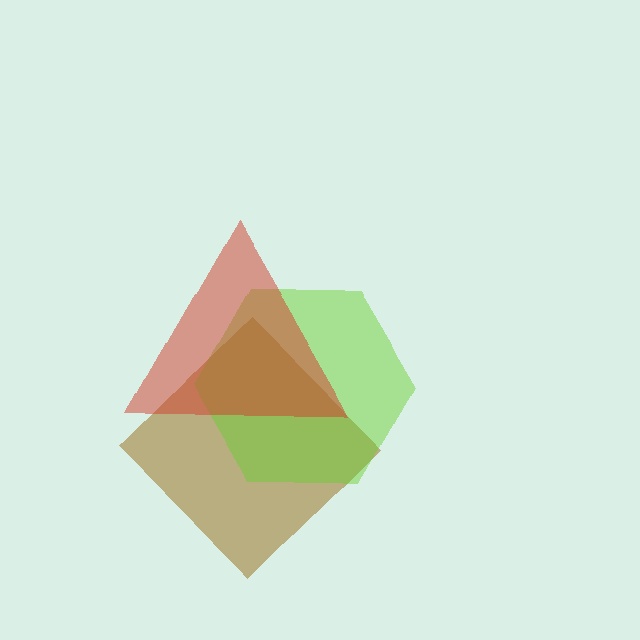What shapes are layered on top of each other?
The layered shapes are: a brown diamond, a lime hexagon, a red triangle.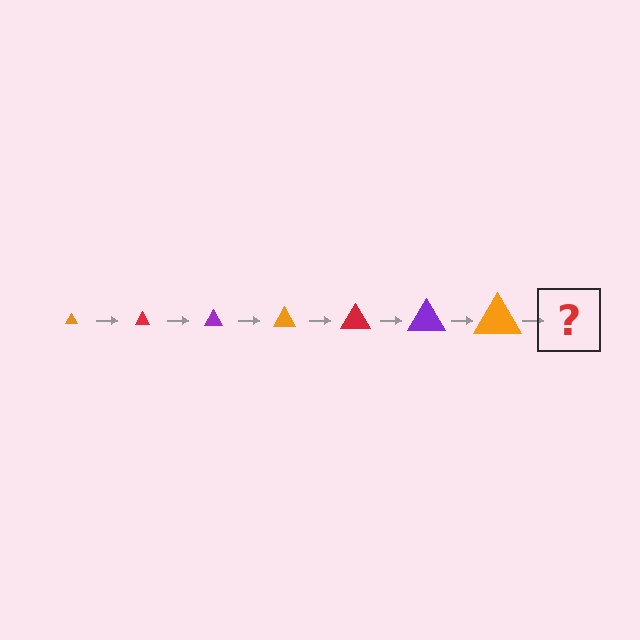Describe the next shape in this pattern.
It should be a red triangle, larger than the previous one.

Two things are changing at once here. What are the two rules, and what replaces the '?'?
The two rules are that the triangle grows larger each step and the color cycles through orange, red, and purple. The '?' should be a red triangle, larger than the previous one.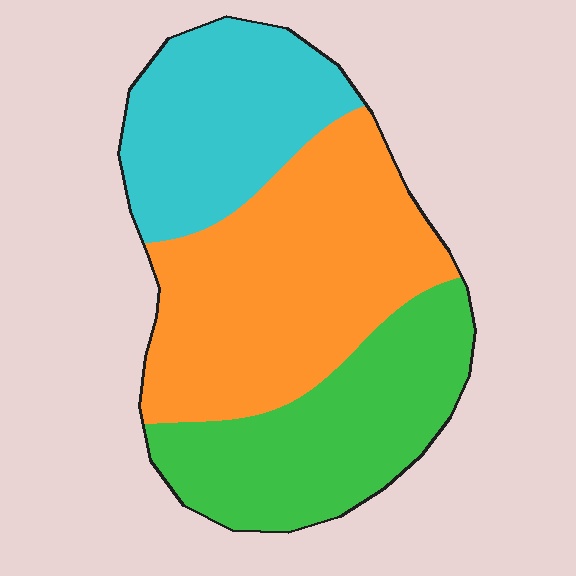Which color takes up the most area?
Orange, at roughly 45%.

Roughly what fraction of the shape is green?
Green takes up about one third (1/3) of the shape.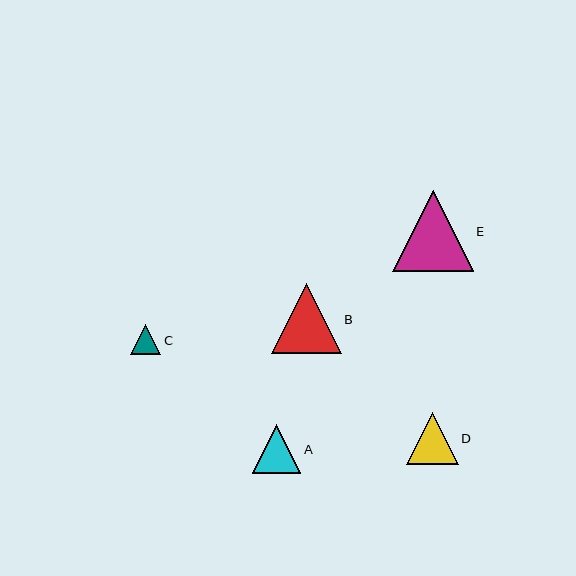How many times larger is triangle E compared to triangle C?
Triangle E is approximately 2.7 times the size of triangle C.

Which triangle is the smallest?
Triangle C is the smallest with a size of approximately 30 pixels.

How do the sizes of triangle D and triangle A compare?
Triangle D and triangle A are approximately the same size.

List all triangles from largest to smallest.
From largest to smallest: E, B, D, A, C.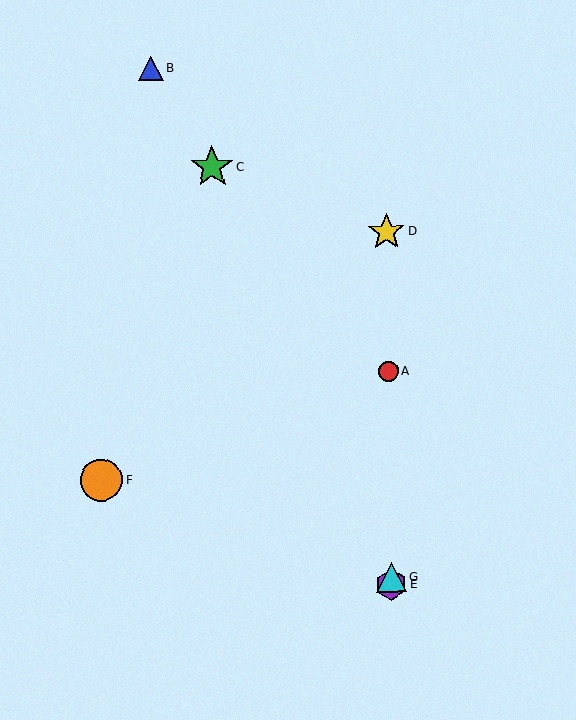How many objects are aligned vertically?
4 objects (A, D, E, G) are aligned vertically.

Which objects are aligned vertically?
Objects A, D, E, G are aligned vertically.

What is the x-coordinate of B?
Object B is at x≈151.